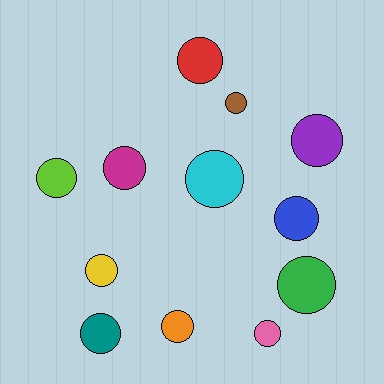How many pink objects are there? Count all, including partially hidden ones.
There is 1 pink object.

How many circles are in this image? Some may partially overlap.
There are 12 circles.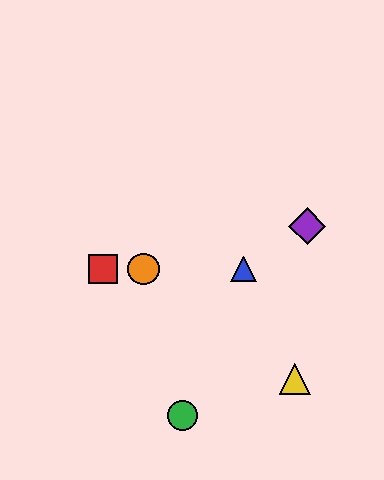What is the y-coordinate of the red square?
The red square is at y≈269.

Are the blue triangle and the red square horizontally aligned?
Yes, both are at y≈269.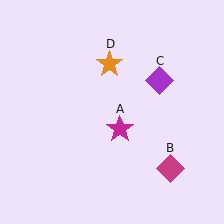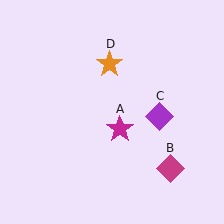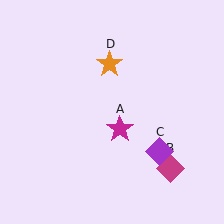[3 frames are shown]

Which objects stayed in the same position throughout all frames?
Magenta star (object A) and magenta diamond (object B) and orange star (object D) remained stationary.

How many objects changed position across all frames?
1 object changed position: purple diamond (object C).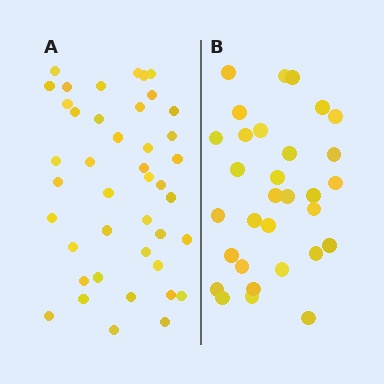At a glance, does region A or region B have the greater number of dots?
Region A (the left region) has more dots.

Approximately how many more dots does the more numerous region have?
Region A has roughly 12 or so more dots than region B.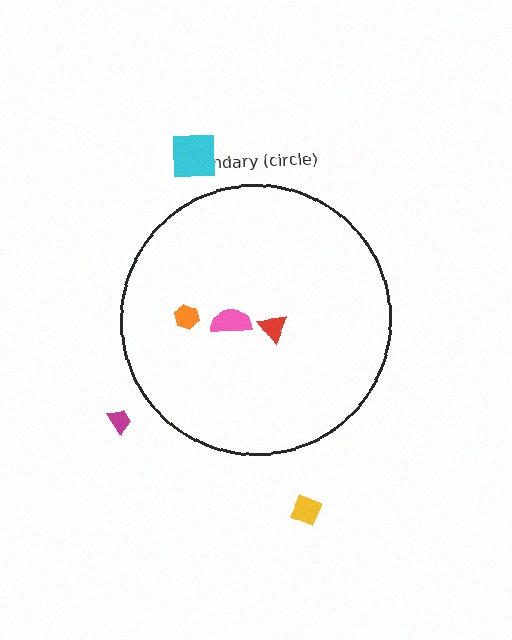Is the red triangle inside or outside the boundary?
Inside.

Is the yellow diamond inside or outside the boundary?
Outside.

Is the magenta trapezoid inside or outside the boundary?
Outside.